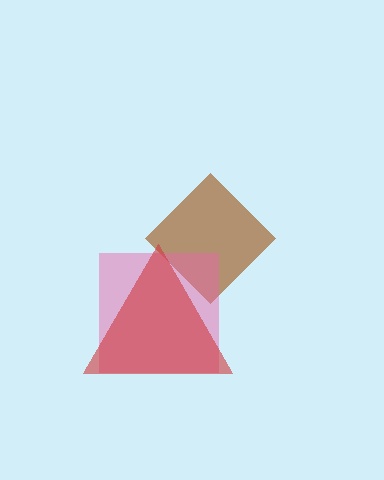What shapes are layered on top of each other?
The layered shapes are: a brown diamond, a pink square, a red triangle.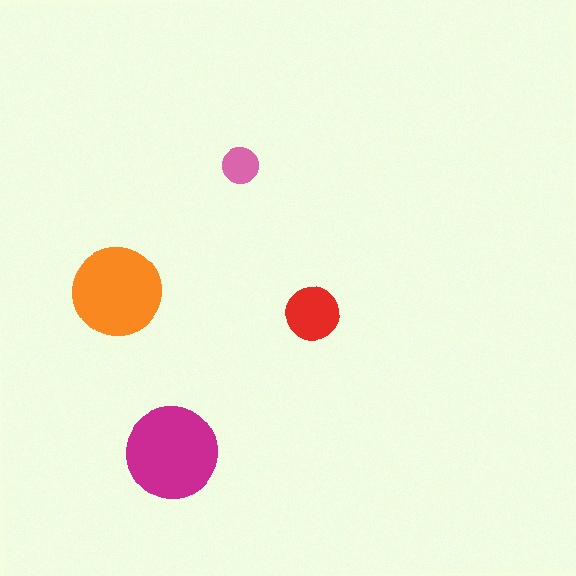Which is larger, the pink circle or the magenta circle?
The magenta one.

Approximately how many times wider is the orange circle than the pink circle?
About 2.5 times wider.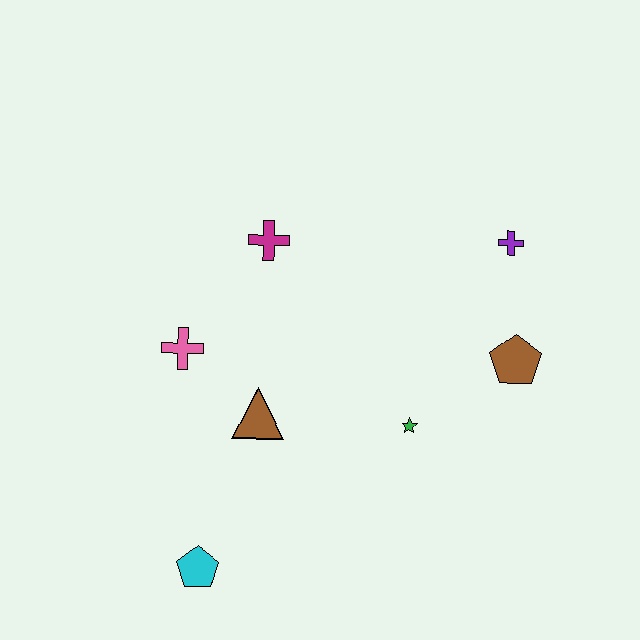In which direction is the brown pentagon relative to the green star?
The brown pentagon is to the right of the green star.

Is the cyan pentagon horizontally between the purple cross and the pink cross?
Yes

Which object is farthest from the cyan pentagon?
The purple cross is farthest from the cyan pentagon.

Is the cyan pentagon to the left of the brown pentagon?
Yes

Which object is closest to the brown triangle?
The pink cross is closest to the brown triangle.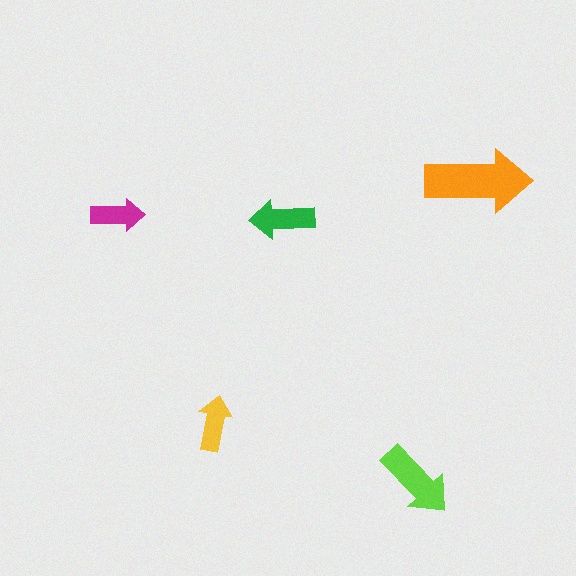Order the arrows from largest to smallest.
the orange one, the lime one, the green one, the yellow one, the magenta one.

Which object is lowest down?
The lime arrow is bottommost.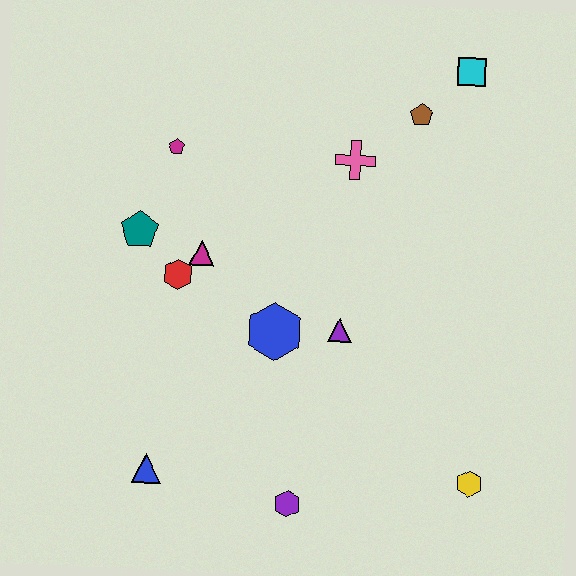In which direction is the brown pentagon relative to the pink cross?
The brown pentagon is to the right of the pink cross.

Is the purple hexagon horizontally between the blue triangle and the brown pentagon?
Yes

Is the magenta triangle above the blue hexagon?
Yes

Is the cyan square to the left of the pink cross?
No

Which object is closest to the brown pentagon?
The cyan square is closest to the brown pentagon.